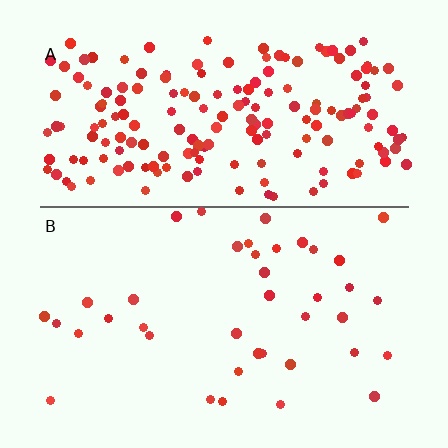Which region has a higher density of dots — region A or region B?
A (the top).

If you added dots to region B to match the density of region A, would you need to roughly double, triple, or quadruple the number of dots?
Approximately quadruple.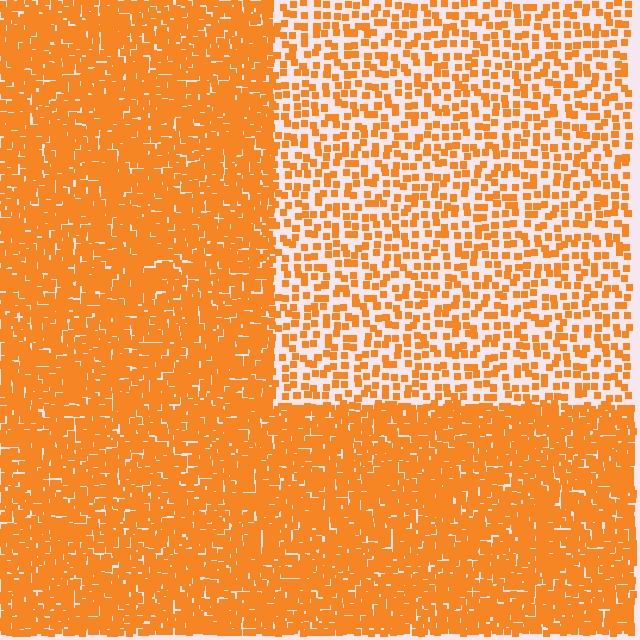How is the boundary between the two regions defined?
The boundary is defined by a change in element density (approximately 2.6x ratio). All elements are the same color, size, and shape.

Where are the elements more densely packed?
The elements are more densely packed outside the rectangle boundary.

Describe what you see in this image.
The image contains small orange elements arranged at two different densities. A rectangle-shaped region is visible where the elements are less densely packed than the surrounding area.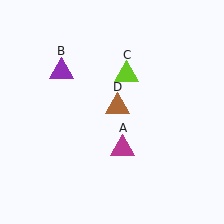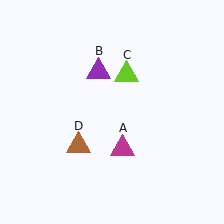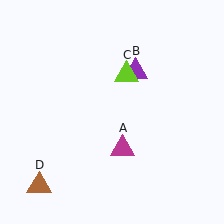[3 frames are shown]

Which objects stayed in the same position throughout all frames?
Magenta triangle (object A) and lime triangle (object C) remained stationary.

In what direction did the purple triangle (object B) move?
The purple triangle (object B) moved right.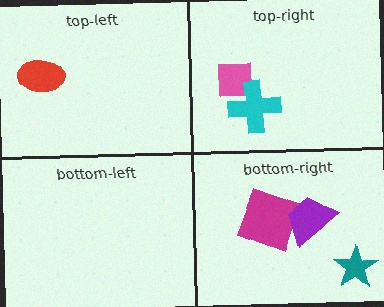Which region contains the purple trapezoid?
The bottom-right region.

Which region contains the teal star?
The bottom-right region.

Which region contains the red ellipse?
The top-left region.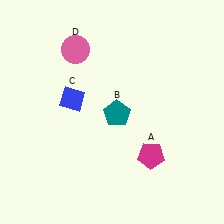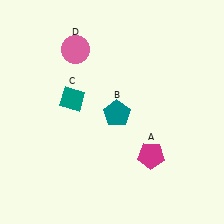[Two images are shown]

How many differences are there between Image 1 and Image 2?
There is 1 difference between the two images.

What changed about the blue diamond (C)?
In Image 1, C is blue. In Image 2, it changed to teal.